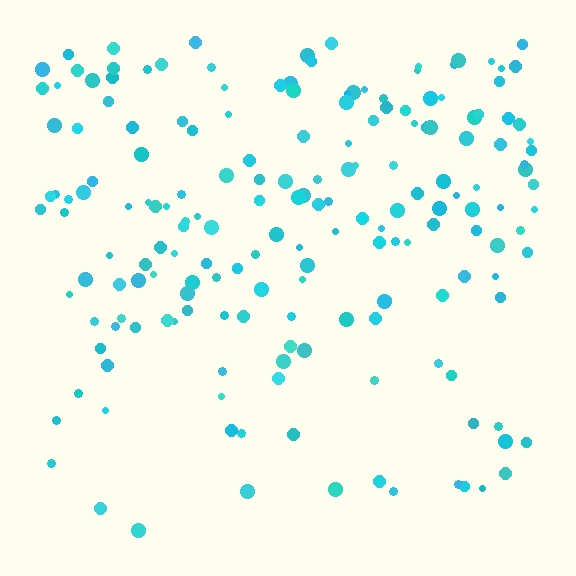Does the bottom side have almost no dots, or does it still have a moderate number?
Still a moderate number, just noticeably fewer than the top.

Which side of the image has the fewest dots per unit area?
The bottom.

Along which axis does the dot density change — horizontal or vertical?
Vertical.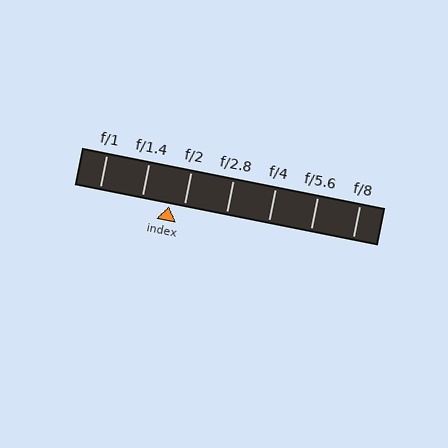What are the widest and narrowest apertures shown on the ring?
The widest aperture shown is f/1 and the narrowest is f/8.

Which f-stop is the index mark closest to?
The index mark is closest to f/2.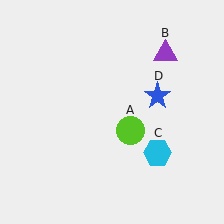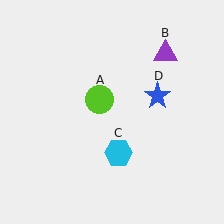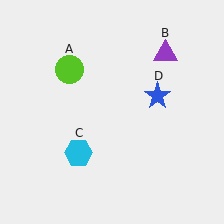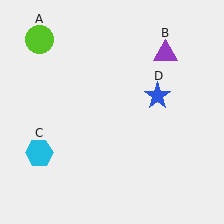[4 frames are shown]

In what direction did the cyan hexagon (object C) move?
The cyan hexagon (object C) moved left.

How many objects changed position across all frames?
2 objects changed position: lime circle (object A), cyan hexagon (object C).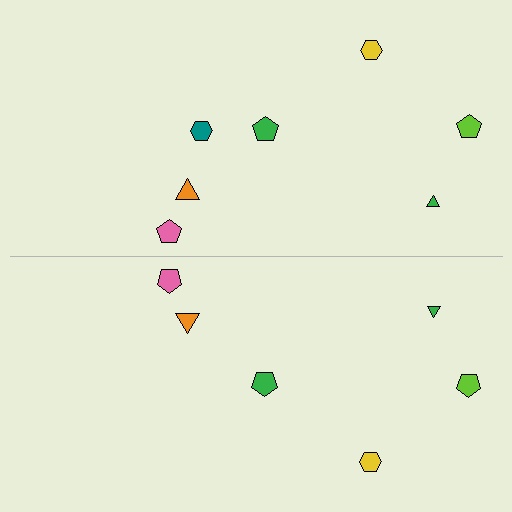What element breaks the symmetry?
A teal hexagon is missing from the bottom side.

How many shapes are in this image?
There are 13 shapes in this image.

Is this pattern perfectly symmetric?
No, the pattern is not perfectly symmetric. A teal hexagon is missing from the bottom side.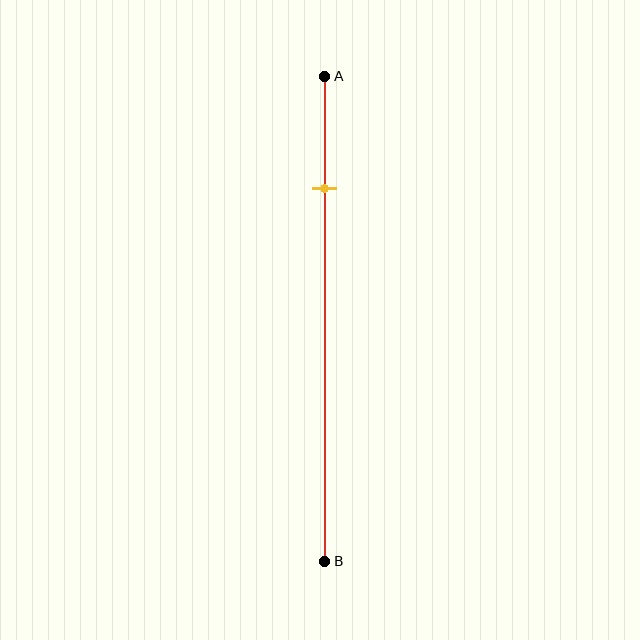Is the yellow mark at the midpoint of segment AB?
No, the mark is at about 25% from A, not at the 50% midpoint.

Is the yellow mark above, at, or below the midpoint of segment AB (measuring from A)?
The yellow mark is above the midpoint of segment AB.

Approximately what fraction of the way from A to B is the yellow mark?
The yellow mark is approximately 25% of the way from A to B.